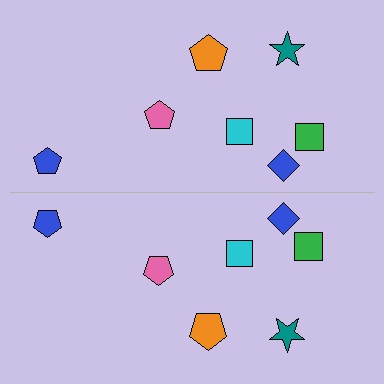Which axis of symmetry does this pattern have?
The pattern has a horizontal axis of symmetry running through the center of the image.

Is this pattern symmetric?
Yes, this pattern has bilateral (reflection) symmetry.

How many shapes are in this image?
There are 14 shapes in this image.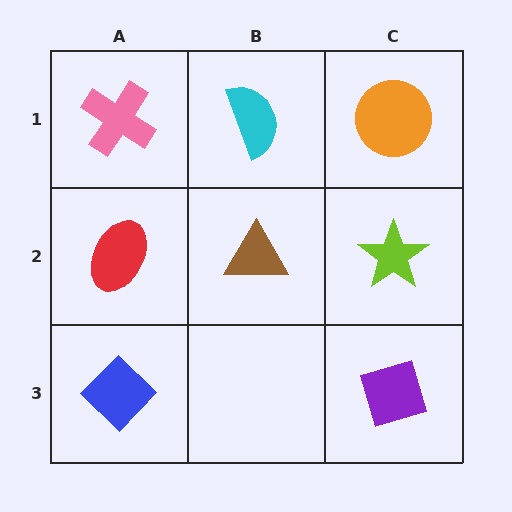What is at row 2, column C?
A lime star.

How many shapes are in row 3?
2 shapes.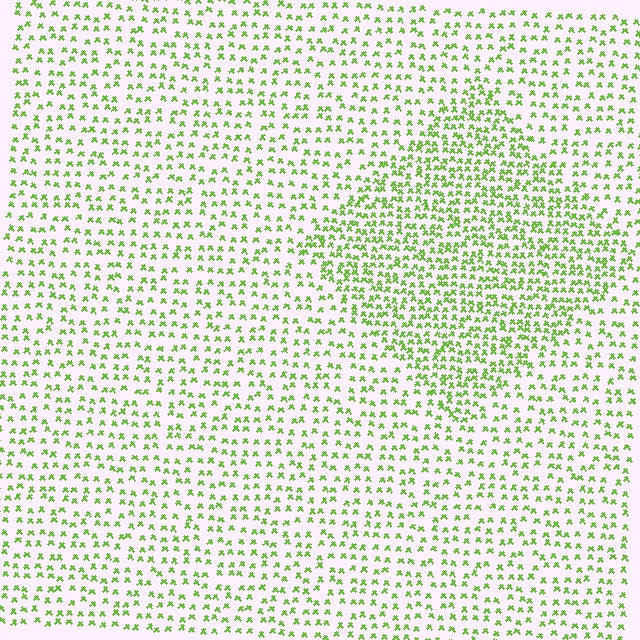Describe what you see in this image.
The image contains small lime elements arranged at two different densities. A diamond-shaped region is visible where the elements are more densely packed than the surrounding area.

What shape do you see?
I see a diamond.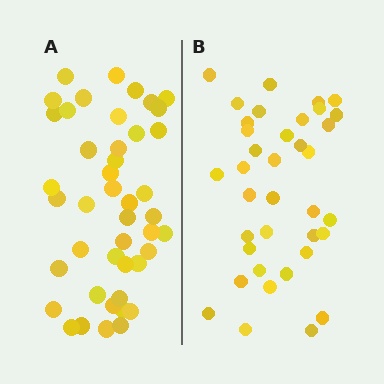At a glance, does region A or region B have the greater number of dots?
Region A (the left region) has more dots.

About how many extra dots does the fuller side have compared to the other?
Region A has roughly 8 or so more dots than region B.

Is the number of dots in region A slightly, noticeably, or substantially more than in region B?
Region A has only slightly more — the two regions are fairly close. The ratio is roughly 1.2 to 1.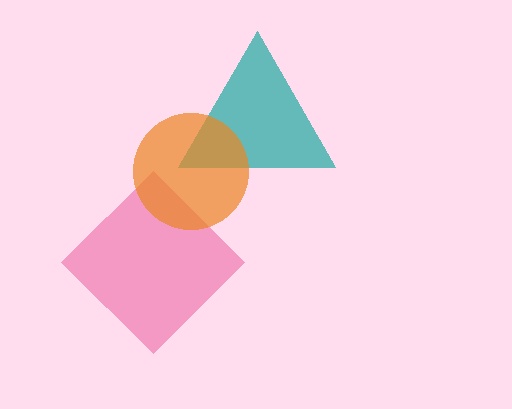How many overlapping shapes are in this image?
There are 3 overlapping shapes in the image.